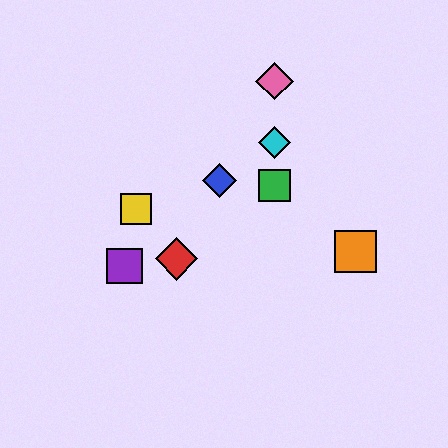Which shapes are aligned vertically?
The green square, the cyan diamond, the pink diamond are aligned vertically.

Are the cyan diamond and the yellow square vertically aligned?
No, the cyan diamond is at x≈275 and the yellow square is at x≈136.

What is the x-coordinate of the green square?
The green square is at x≈275.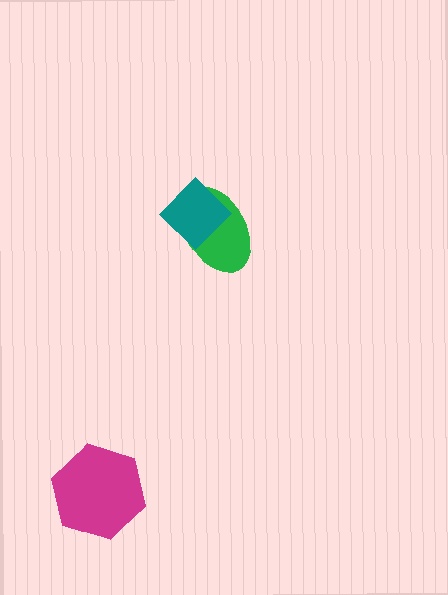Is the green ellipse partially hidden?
Yes, it is partially covered by another shape.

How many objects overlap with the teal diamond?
1 object overlaps with the teal diamond.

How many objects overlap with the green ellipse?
1 object overlaps with the green ellipse.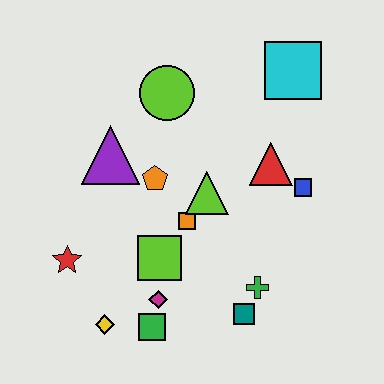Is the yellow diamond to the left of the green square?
Yes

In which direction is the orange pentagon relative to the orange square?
The orange pentagon is above the orange square.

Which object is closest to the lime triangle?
The orange square is closest to the lime triangle.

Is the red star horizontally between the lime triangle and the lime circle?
No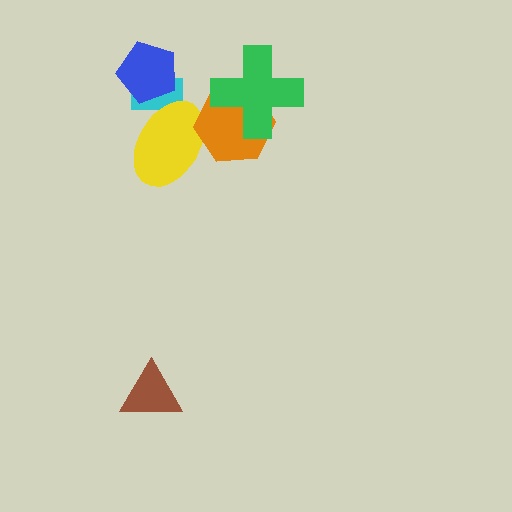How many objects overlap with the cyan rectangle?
2 objects overlap with the cyan rectangle.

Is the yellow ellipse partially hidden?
Yes, it is partially covered by another shape.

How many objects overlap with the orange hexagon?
2 objects overlap with the orange hexagon.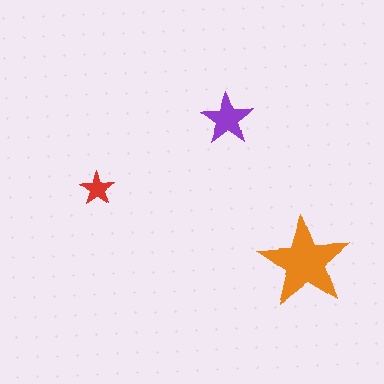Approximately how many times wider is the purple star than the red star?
About 1.5 times wider.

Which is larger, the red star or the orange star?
The orange one.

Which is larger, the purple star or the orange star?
The orange one.